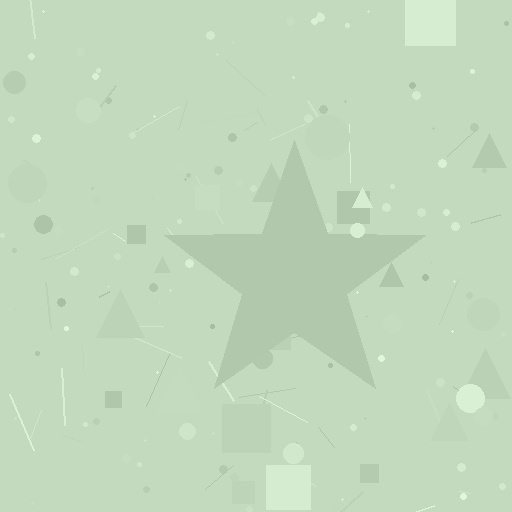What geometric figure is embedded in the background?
A star is embedded in the background.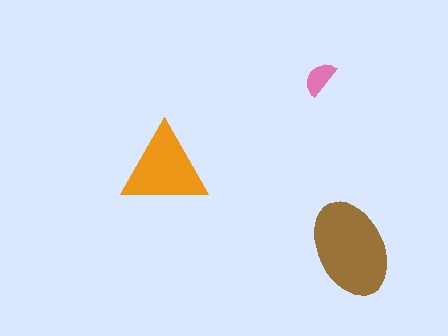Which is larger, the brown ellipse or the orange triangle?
The brown ellipse.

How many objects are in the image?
There are 3 objects in the image.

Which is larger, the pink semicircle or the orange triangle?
The orange triangle.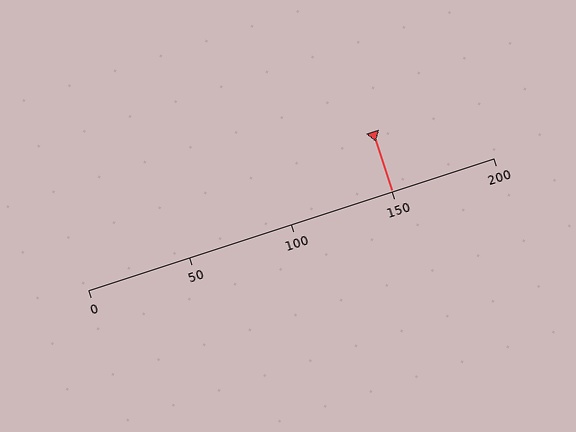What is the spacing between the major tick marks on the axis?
The major ticks are spaced 50 apart.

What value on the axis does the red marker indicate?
The marker indicates approximately 150.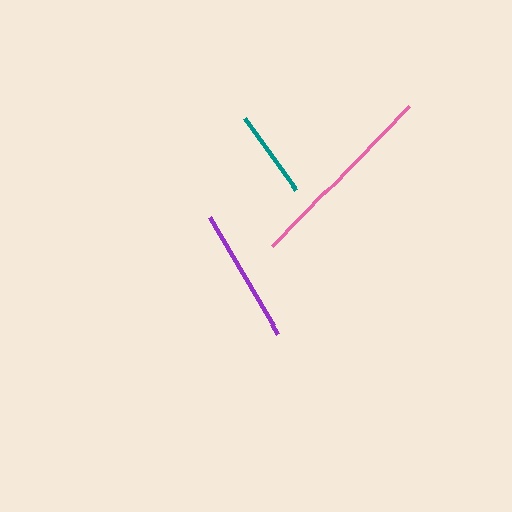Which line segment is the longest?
The pink line is the longest at approximately 196 pixels.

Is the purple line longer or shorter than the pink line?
The pink line is longer than the purple line.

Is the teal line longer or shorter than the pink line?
The pink line is longer than the teal line.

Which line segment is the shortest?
The teal line is the shortest at approximately 89 pixels.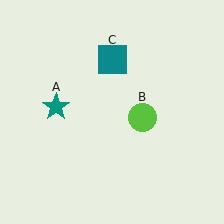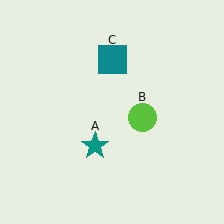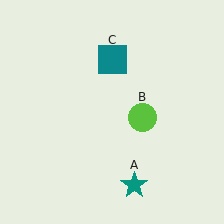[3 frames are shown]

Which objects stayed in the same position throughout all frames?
Lime circle (object B) and teal square (object C) remained stationary.